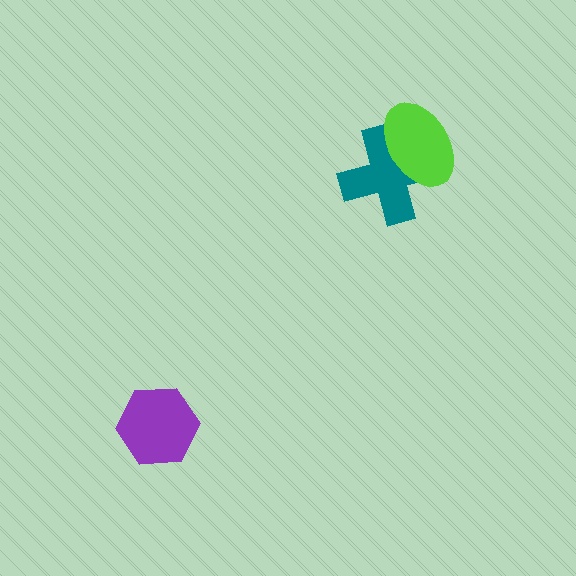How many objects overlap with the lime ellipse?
1 object overlaps with the lime ellipse.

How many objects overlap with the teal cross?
1 object overlaps with the teal cross.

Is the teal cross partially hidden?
Yes, it is partially covered by another shape.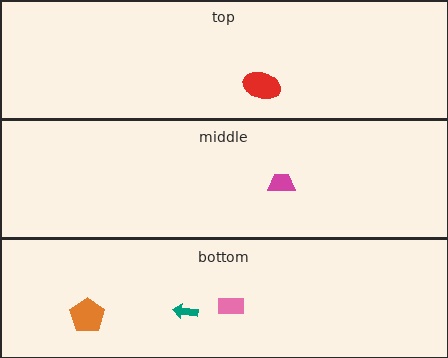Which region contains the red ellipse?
The top region.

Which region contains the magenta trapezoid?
The middle region.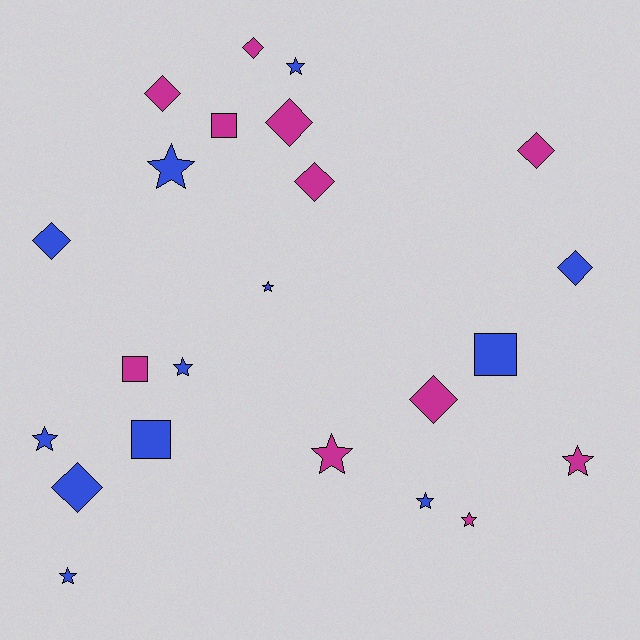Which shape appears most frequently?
Star, with 10 objects.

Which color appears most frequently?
Blue, with 12 objects.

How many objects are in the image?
There are 23 objects.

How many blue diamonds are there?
There are 3 blue diamonds.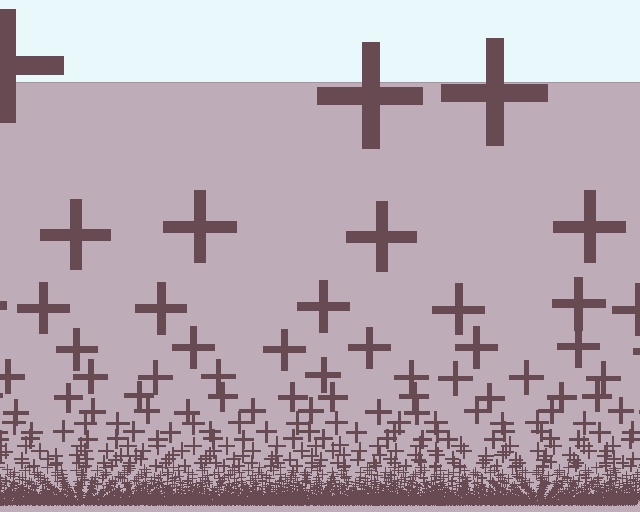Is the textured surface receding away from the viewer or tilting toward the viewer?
The surface appears to tilt toward the viewer. Texture elements get larger and sparser toward the top.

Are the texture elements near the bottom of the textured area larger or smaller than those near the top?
Smaller. The gradient is inverted — elements near the bottom are smaller and denser.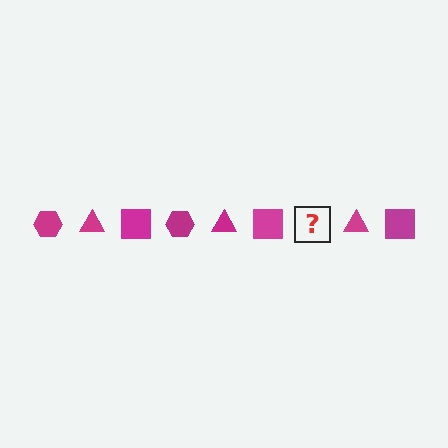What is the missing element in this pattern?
The missing element is a magenta hexagon.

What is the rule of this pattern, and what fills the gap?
The rule is that the pattern cycles through hexagon, triangle, square shapes in magenta. The gap should be filled with a magenta hexagon.